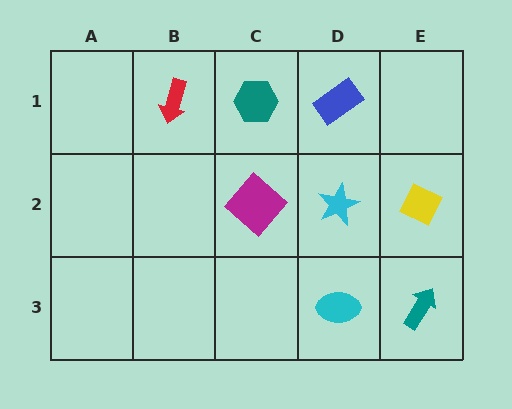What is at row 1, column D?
A blue rectangle.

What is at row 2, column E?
A yellow diamond.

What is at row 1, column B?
A red arrow.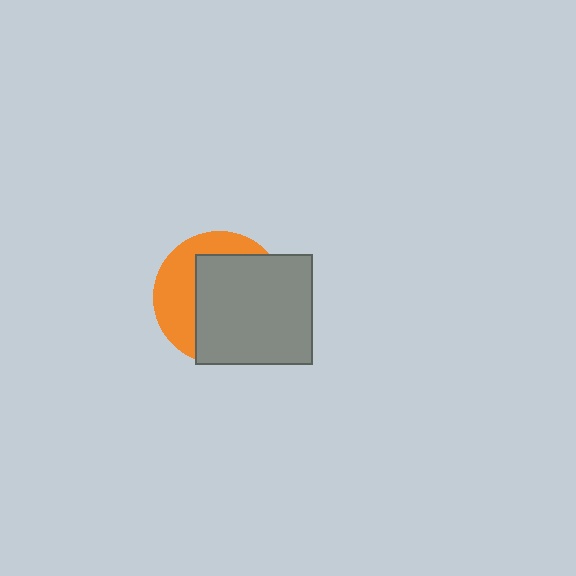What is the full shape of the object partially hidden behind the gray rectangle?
The partially hidden object is an orange circle.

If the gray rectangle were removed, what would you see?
You would see the complete orange circle.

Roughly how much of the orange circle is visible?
A small part of it is visible (roughly 37%).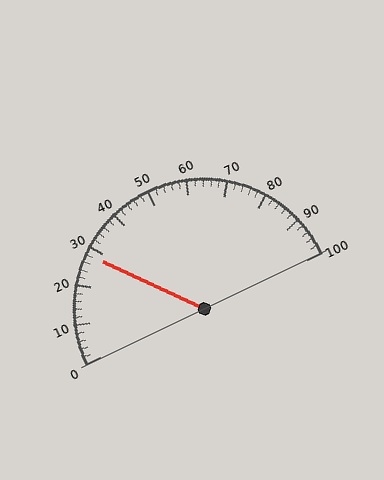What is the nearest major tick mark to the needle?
The nearest major tick mark is 30.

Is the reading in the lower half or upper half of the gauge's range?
The reading is in the lower half of the range (0 to 100).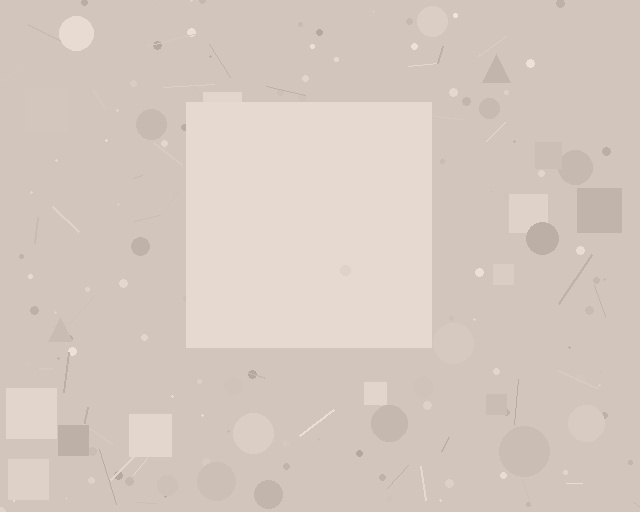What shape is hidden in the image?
A square is hidden in the image.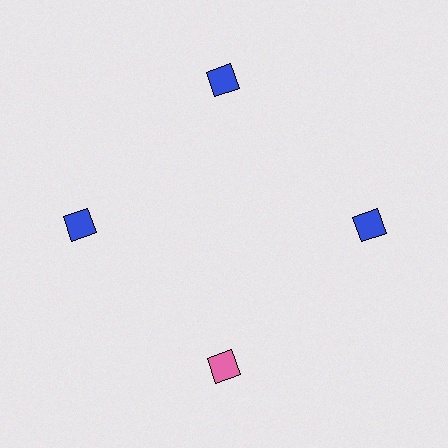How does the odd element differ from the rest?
It has a different color: pink instead of blue.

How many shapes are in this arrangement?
There are 4 shapes arranged in a ring pattern.